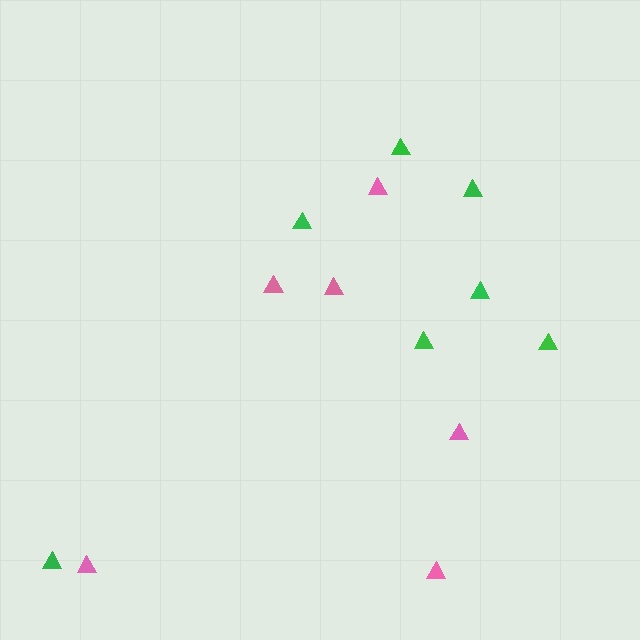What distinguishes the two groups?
There are 2 groups: one group of green triangles (7) and one group of pink triangles (6).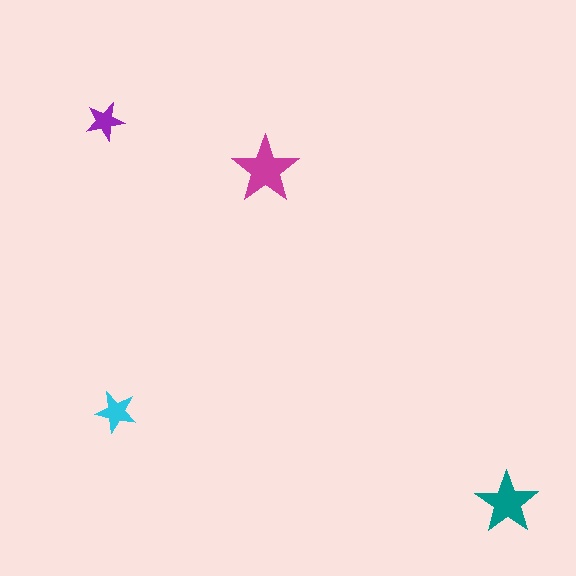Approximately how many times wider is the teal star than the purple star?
About 1.5 times wider.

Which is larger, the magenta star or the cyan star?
The magenta one.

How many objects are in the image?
There are 4 objects in the image.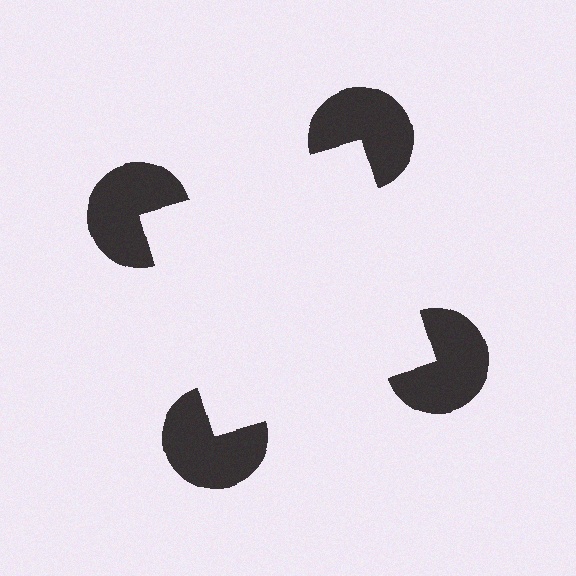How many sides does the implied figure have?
4 sides.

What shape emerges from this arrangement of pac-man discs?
An illusory square — its edges are inferred from the aligned wedge cuts in the pac-man discs, not physically drawn.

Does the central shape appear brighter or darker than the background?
It typically appears slightly brighter than the background, even though no actual brightness change is drawn.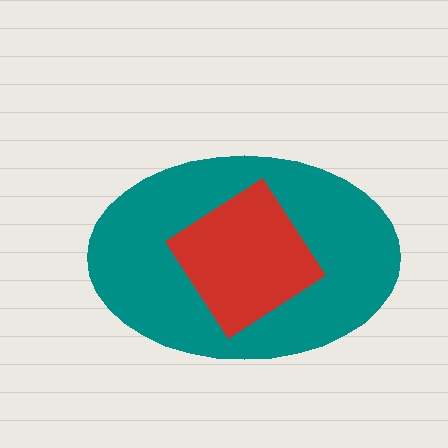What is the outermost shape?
The teal ellipse.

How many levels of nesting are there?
2.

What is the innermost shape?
The red diamond.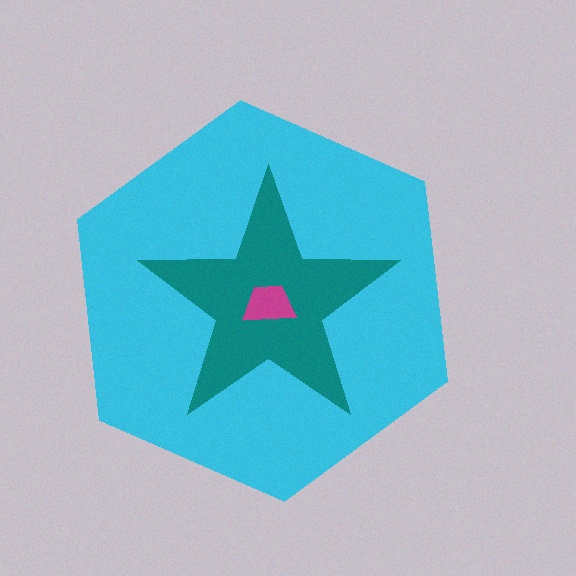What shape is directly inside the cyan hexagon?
The teal star.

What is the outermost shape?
The cyan hexagon.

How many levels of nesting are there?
3.